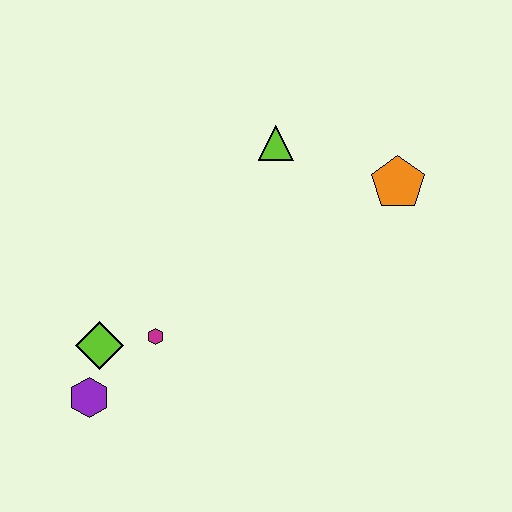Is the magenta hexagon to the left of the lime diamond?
No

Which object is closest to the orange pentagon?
The lime triangle is closest to the orange pentagon.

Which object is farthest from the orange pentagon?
The purple hexagon is farthest from the orange pentagon.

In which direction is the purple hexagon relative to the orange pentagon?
The purple hexagon is to the left of the orange pentagon.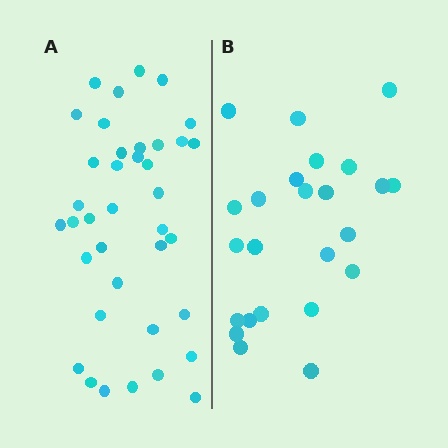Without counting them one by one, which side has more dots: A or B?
Region A (the left region) has more dots.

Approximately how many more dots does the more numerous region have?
Region A has approximately 15 more dots than region B.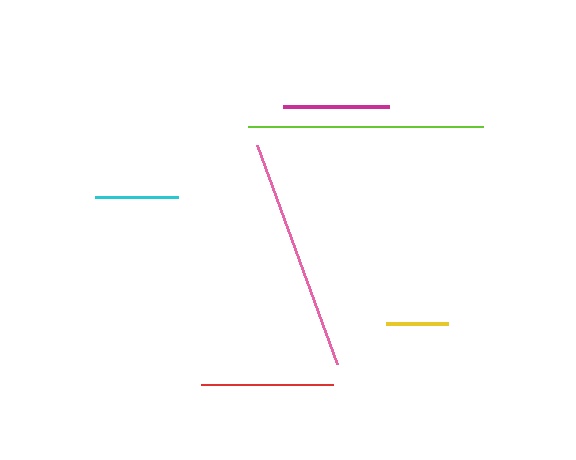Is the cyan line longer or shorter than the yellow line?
The cyan line is longer than the yellow line.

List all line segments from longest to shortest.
From longest to shortest: lime, pink, red, magenta, cyan, yellow.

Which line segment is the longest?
The lime line is the longest at approximately 235 pixels.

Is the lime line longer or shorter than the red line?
The lime line is longer than the red line.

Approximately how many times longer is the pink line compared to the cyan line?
The pink line is approximately 2.8 times the length of the cyan line.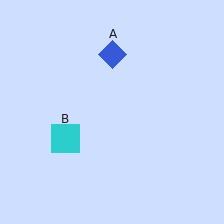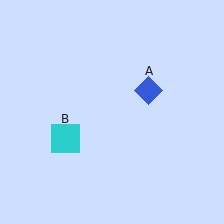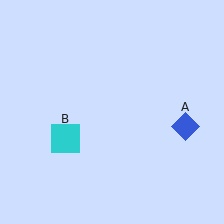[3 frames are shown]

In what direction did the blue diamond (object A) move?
The blue diamond (object A) moved down and to the right.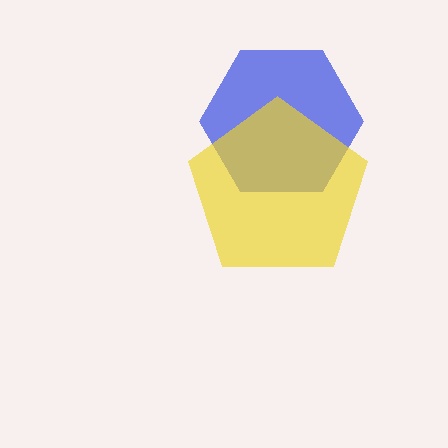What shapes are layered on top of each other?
The layered shapes are: a blue hexagon, a yellow pentagon.